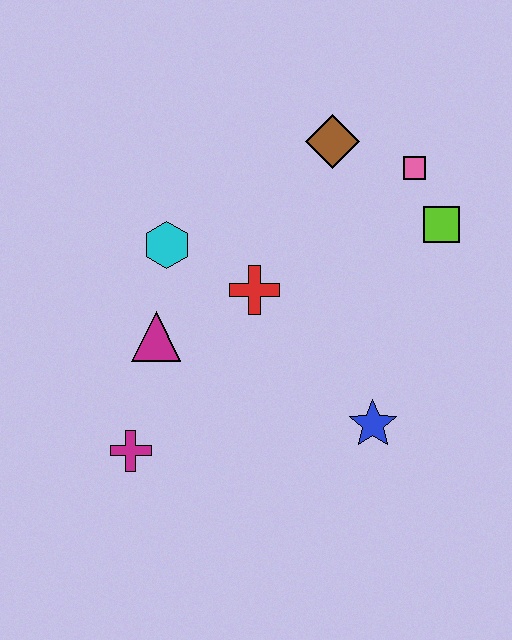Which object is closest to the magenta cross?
The magenta triangle is closest to the magenta cross.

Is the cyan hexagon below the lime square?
Yes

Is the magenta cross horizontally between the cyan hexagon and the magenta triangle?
No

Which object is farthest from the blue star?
The brown diamond is farthest from the blue star.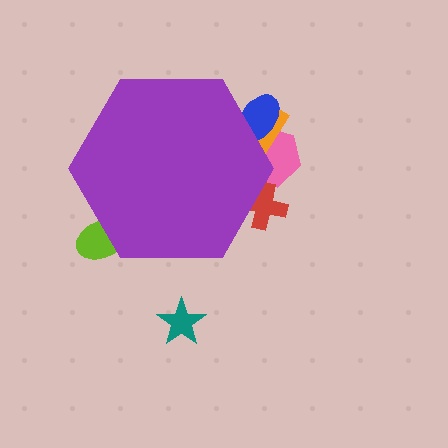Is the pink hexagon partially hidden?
Yes, the pink hexagon is partially hidden behind the purple hexagon.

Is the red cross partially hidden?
Yes, the red cross is partially hidden behind the purple hexagon.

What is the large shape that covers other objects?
A purple hexagon.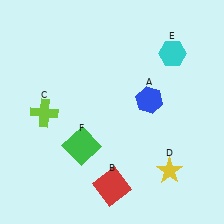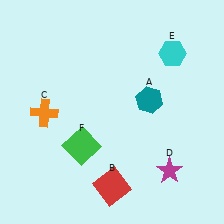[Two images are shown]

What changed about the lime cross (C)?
In Image 1, C is lime. In Image 2, it changed to orange.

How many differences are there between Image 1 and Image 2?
There are 3 differences between the two images.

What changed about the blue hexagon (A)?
In Image 1, A is blue. In Image 2, it changed to teal.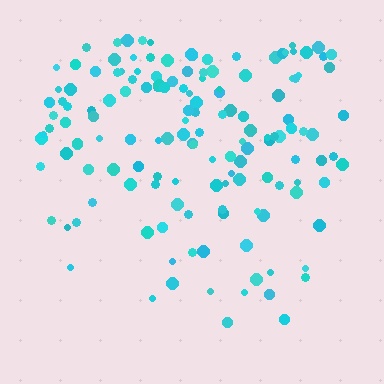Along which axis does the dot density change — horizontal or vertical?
Vertical.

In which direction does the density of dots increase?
From bottom to top, with the top side densest.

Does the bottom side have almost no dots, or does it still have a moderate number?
Still a moderate number, just noticeably fewer than the top.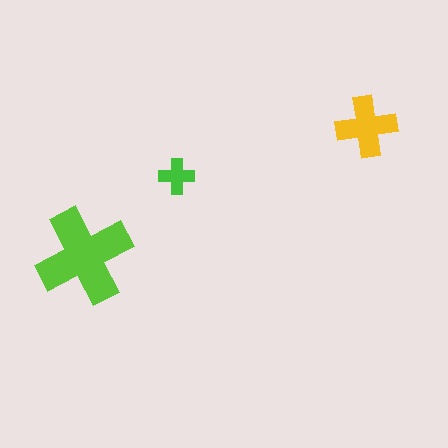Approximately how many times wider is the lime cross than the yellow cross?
About 1.5 times wider.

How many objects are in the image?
There are 3 objects in the image.